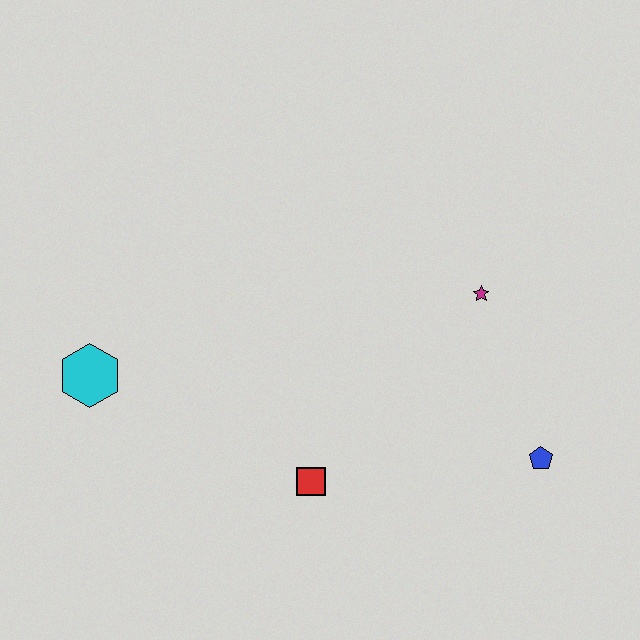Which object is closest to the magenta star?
The blue pentagon is closest to the magenta star.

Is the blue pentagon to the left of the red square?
No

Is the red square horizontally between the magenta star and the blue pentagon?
No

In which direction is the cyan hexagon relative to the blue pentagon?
The cyan hexagon is to the left of the blue pentagon.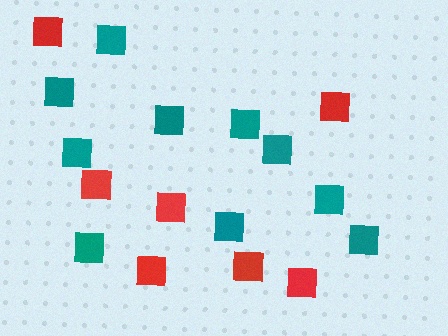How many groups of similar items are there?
There are 2 groups: one group of red squares (7) and one group of teal squares (10).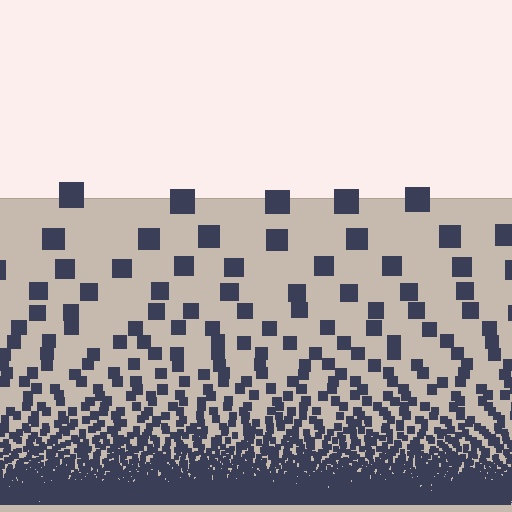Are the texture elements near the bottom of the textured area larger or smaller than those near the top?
Smaller. The gradient is inverted — elements near the bottom are smaller and denser.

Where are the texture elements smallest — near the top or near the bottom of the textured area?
Near the bottom.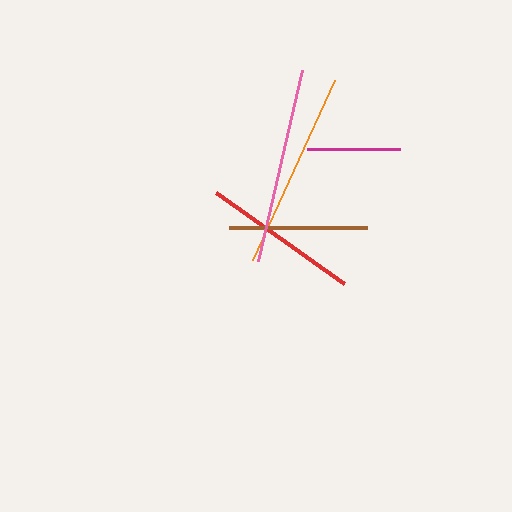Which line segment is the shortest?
The magenta line is the shortest at approximately 93 pixels.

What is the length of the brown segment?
The brown segment is approximately 138 pixels long.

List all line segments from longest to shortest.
From longest to shortest: orange, pink, red, brown, magenta.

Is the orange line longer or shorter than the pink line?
The orange line is longer than the pink line.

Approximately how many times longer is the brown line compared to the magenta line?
The brown line is approximately 1.5 times the length of the magenta line.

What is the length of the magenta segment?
The magenta segment is approximately 93 pixels long.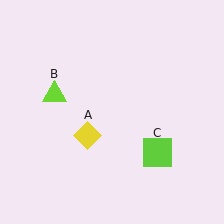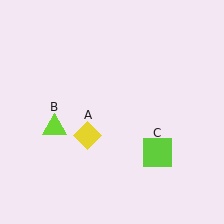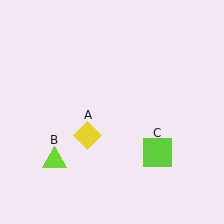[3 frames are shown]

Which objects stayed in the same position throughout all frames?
Yellow diamond (object A) and lime square (object C) remained stationary.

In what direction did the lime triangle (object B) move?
The lime triangle (object B) moved down.